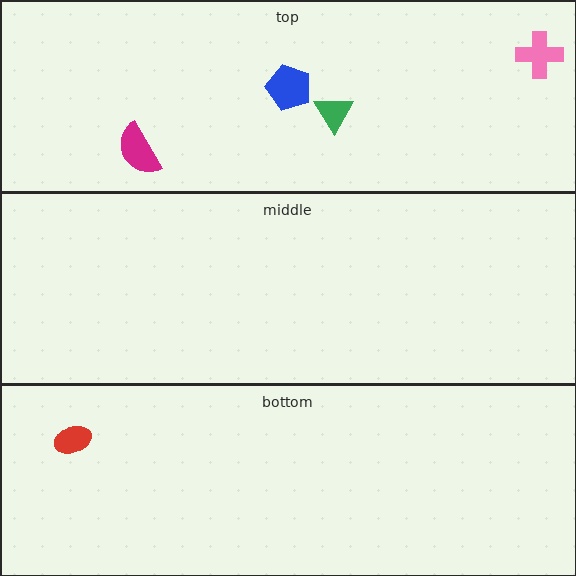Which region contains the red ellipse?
The bottom region.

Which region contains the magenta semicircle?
The top region.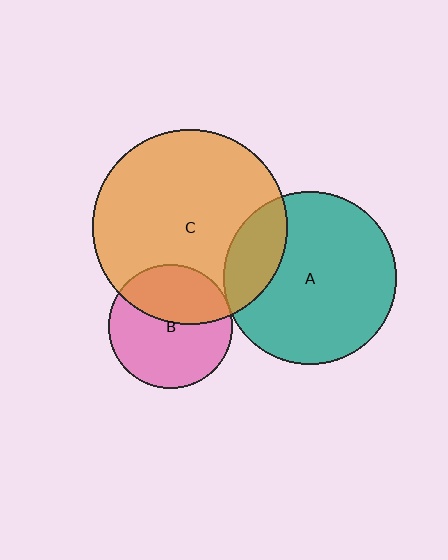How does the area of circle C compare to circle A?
Approximately 1.3 times.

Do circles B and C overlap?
Yes.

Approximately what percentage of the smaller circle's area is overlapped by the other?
Approximately 40%.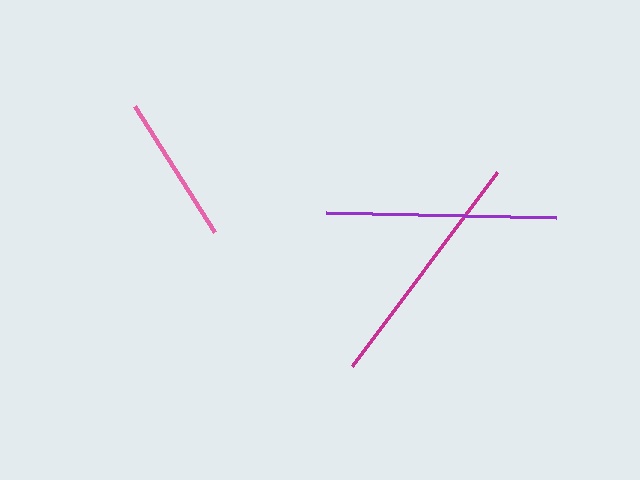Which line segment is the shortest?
The pink line is the shortest at approximately 150 pixels.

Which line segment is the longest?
The magenta line is the longest at approximately 241 pixels.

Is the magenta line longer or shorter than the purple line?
The magenta line is longer than the purple line.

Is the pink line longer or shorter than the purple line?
The purple line is longer than the pink line.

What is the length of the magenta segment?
The magenta segment is approximately 241 pixels long.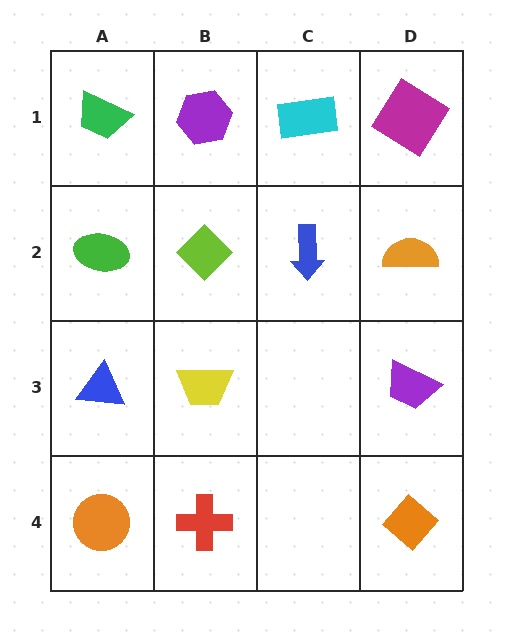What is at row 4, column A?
An orange circle.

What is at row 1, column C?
A cyan rectangle.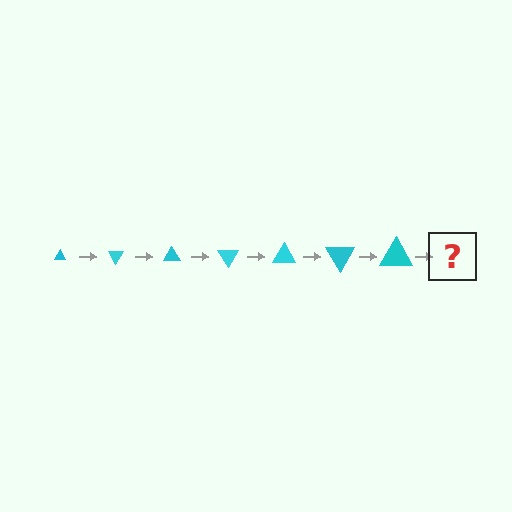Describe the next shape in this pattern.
It should be a triangle, larger than the previous one and rotated 420 degrees from the start.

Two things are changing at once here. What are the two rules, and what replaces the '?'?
The two rules are that the triangle grows larger each step and it rotates 60 degrees each step. The '?' should be a triangle, larger than the previous one and rotated 420 degrees from the start.